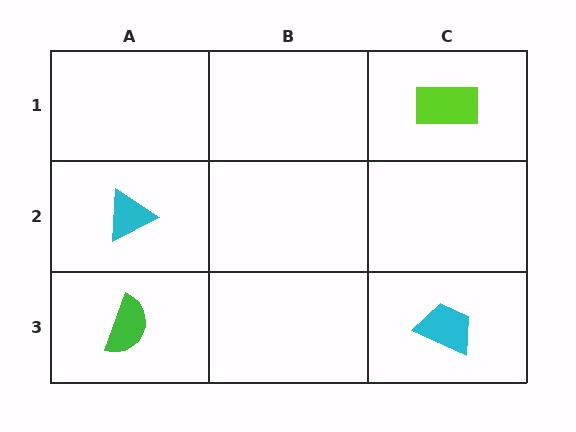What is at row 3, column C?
A cyan trapezoid.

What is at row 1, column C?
A lime rectangle.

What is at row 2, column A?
A cyan triangle.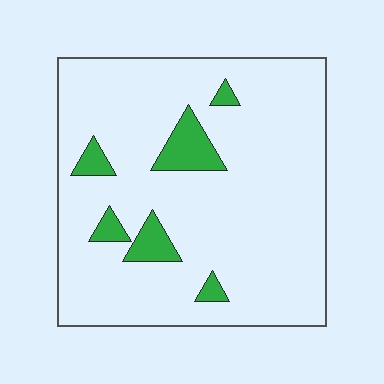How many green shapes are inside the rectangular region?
6.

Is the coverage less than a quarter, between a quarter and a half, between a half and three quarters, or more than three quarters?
Less than a quarter.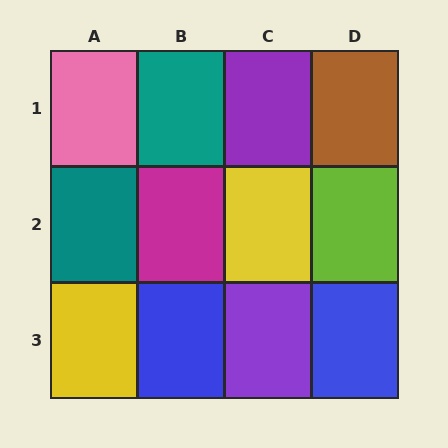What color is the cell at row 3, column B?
Blue.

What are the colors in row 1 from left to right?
Pink, teal, purple, brown.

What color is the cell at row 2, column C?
Yellow.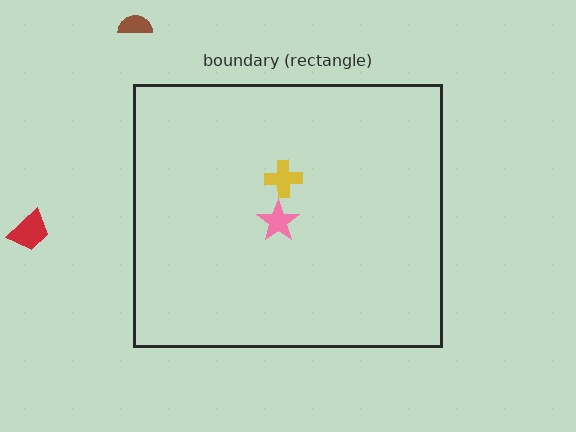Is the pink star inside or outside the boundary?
Inside.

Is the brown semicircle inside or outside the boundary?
Outside.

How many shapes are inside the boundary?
2 inside, 2 outside.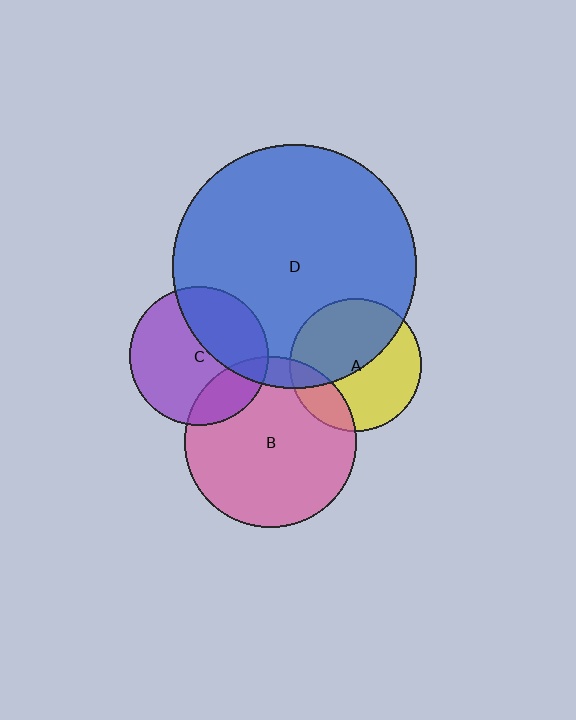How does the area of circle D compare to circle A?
Approximately 3.4 times.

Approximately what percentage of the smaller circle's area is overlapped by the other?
Approximately 50%.